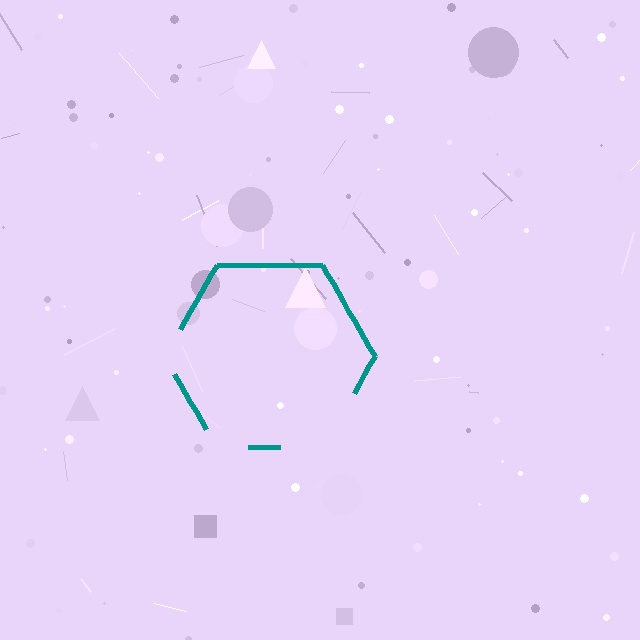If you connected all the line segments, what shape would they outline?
They would outline a hexagon.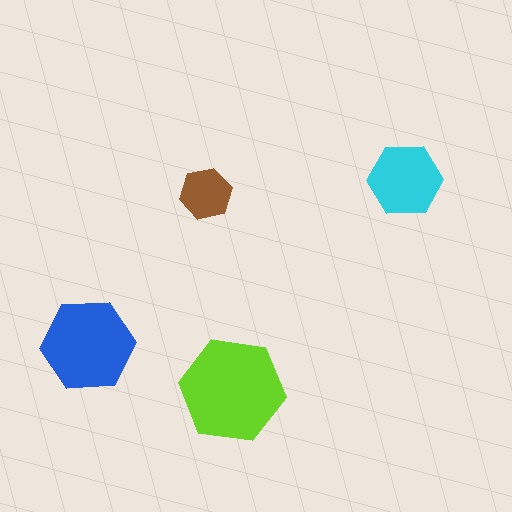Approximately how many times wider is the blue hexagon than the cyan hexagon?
About 1.5 times wider.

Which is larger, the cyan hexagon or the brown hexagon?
The cyan one.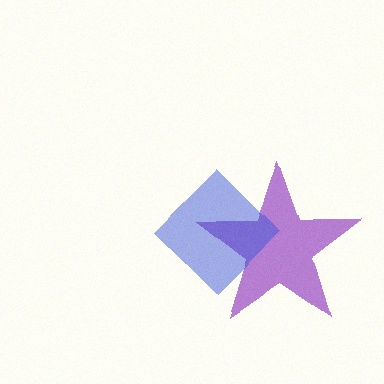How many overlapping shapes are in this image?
There are 2 overlapping shapes in the image.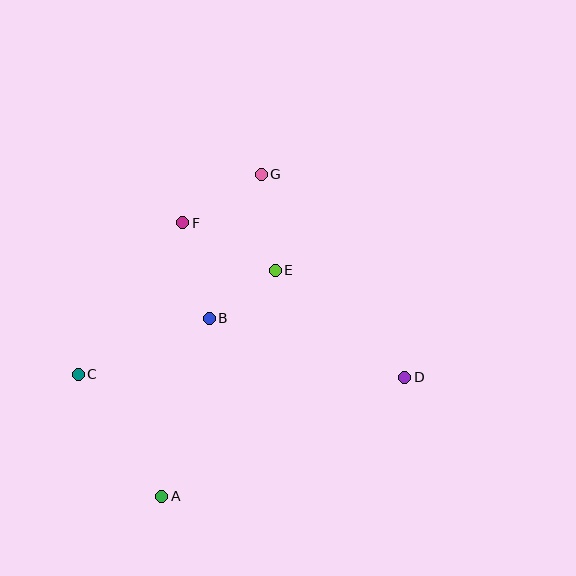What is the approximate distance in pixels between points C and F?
The distance between C and F is approximately 184 pixels.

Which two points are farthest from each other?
Points A and G are farthest from each other.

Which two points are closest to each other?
Points B and E are closest to each other.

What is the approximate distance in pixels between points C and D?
The distance between C and D is approximately 326 pixels.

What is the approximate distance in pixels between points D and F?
The distance between D and F is approximately 270 pixels.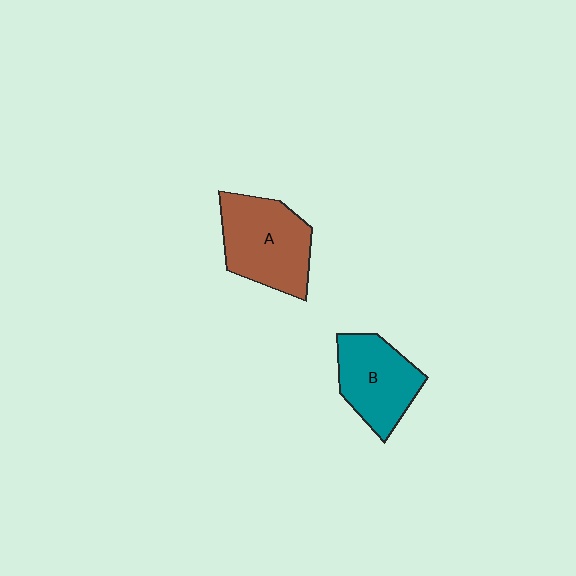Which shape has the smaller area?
Shape B (teal).